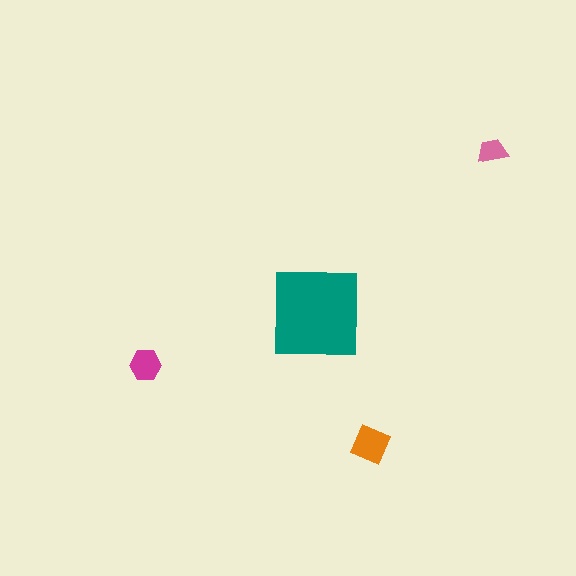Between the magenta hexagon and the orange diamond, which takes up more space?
The orange diamond.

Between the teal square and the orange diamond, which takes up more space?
The teal square.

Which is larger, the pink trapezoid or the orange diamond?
The orange diamond.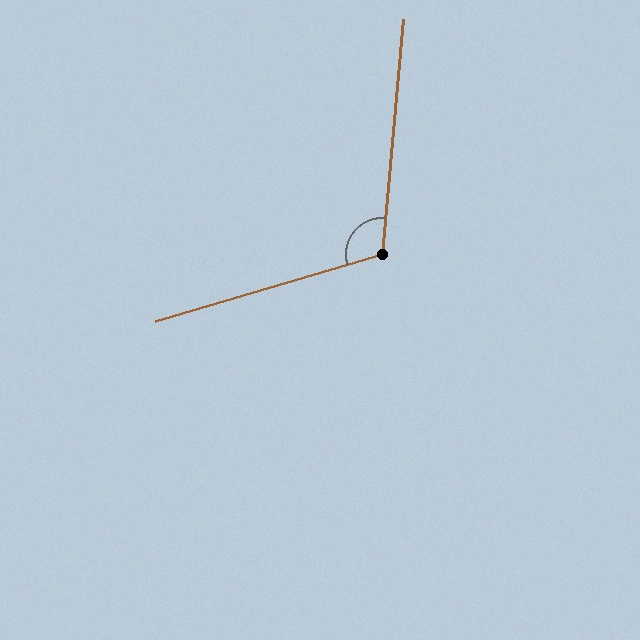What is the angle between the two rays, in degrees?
Approximately 112 degrees.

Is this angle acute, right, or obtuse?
It is obtuse.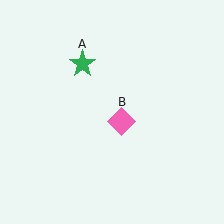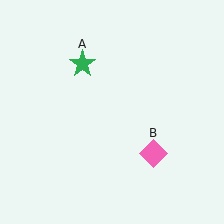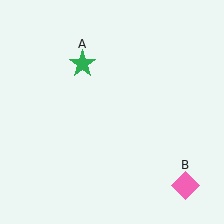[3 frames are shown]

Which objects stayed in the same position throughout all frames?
Green star (object A) remained stationary.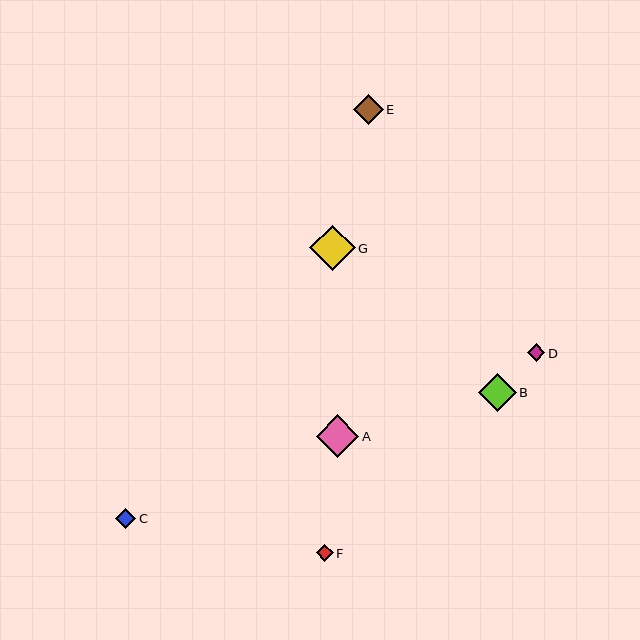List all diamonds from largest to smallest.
From largest to smallest: G, A, B, E, C, D, F.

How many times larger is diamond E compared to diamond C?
Diamond E is approximately 1.4 times the size of diamond C.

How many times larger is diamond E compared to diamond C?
Diamond E is approximately 1.4 times the size of diamond C.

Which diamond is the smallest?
Diamond F is the smallest with a size of approximately 17 pixels.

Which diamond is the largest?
Diamond G is the largest with a size of approximately 46 pixels.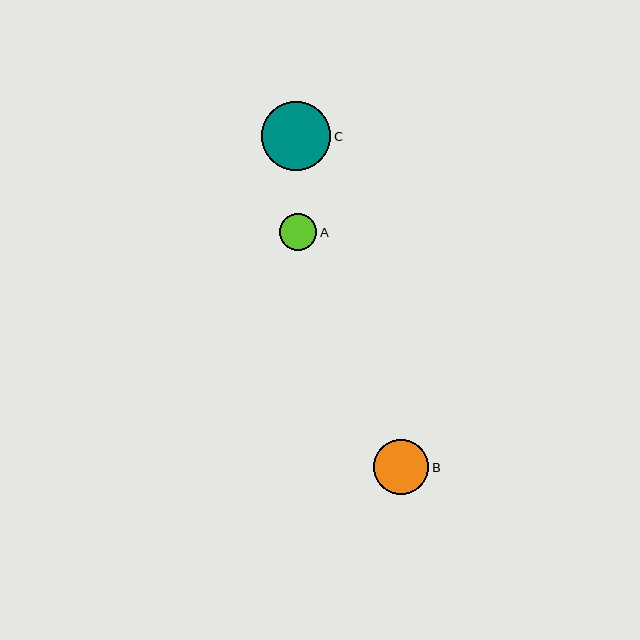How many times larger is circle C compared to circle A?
Circle C is approximately 1.9 times the size of circle A.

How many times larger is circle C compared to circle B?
Circle C is approximately 1.3 times the size of circle B.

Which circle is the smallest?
Circle A is the smallest with a size of approximately 37 pixels.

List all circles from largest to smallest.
From largest to smallest: C, B, A.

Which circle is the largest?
Circle C is the largest with a size of approximately 69 pixels.